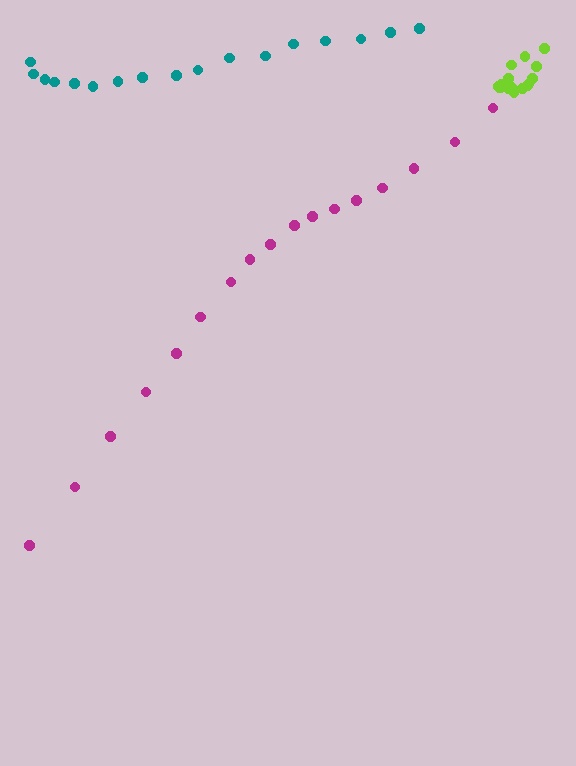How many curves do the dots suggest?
There are 3 distinct paths.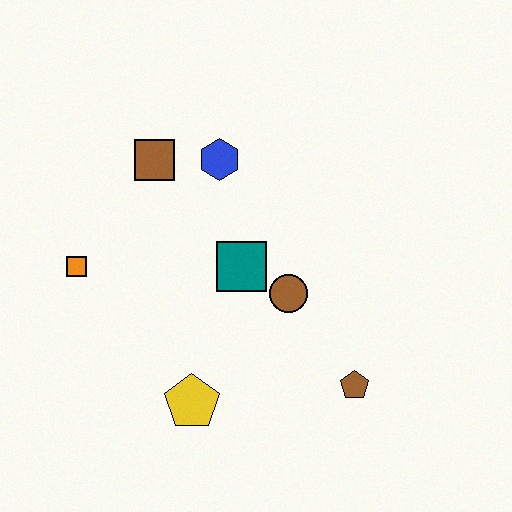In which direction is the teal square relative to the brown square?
The teal square is below the brown square.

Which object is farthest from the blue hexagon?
The brown pentagon is farthest from the blue hexagon.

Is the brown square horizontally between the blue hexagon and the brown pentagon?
No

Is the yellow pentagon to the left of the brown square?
No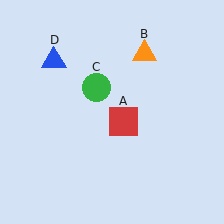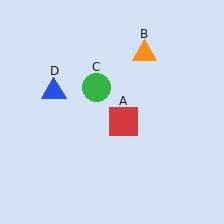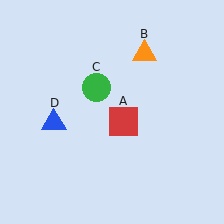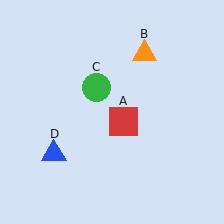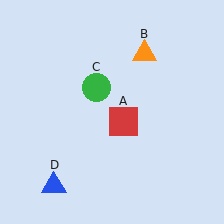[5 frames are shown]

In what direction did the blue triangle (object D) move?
The blue triangle (object D) moved down.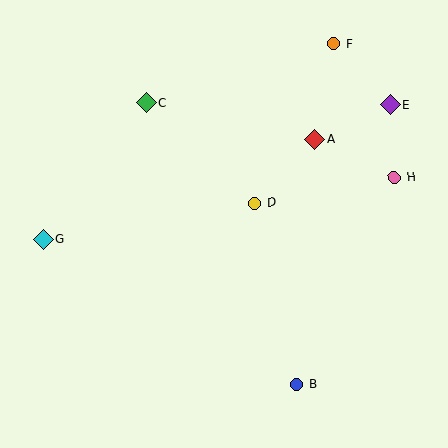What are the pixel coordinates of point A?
Point A is at (315, 139).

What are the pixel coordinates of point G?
Point G is at (43, 239).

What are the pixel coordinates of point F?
Point F is at (334, 43).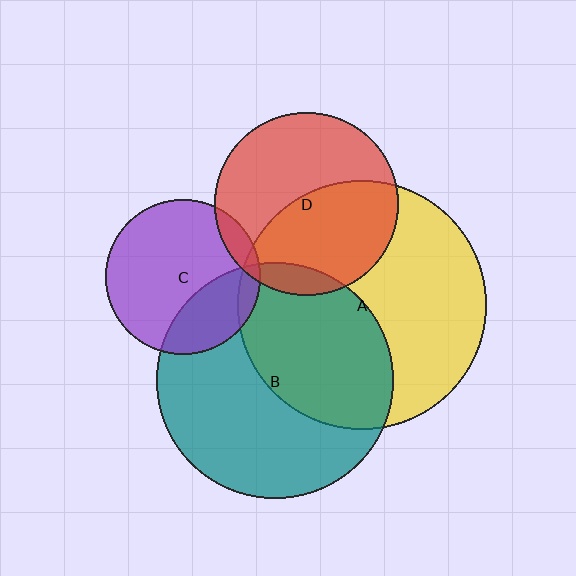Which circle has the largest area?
Circle A (yellow).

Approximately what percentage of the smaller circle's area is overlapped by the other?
Approximately 50%.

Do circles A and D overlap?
Yes.